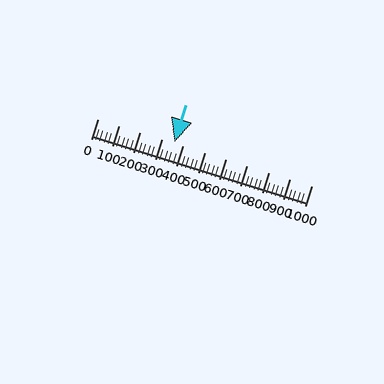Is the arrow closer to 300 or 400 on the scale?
The arrow is closer to 400.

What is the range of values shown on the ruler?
The ruler shows values from 0 to 1000.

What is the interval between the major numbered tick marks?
The major tick marks are spaced 100 units apart.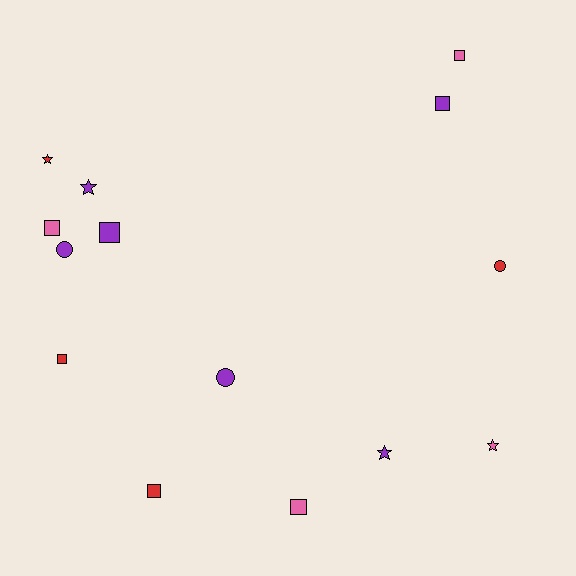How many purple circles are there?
There are 2 purple circles.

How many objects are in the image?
There are 14 objects.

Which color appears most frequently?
Purple, with 6 objects.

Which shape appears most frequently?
Square, with 7 objects.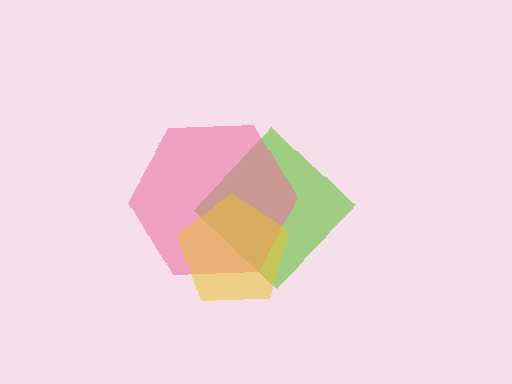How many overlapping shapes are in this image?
There are 3 overlapping shapes in the image.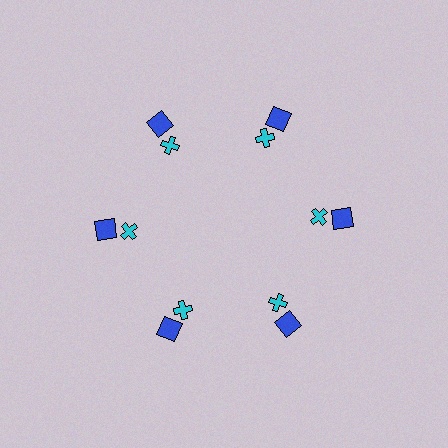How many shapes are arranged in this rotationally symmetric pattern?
There are 12 shapes, arranged in 6 groups of 2.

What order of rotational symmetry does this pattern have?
This pattern has 6-fold rotational symmetry.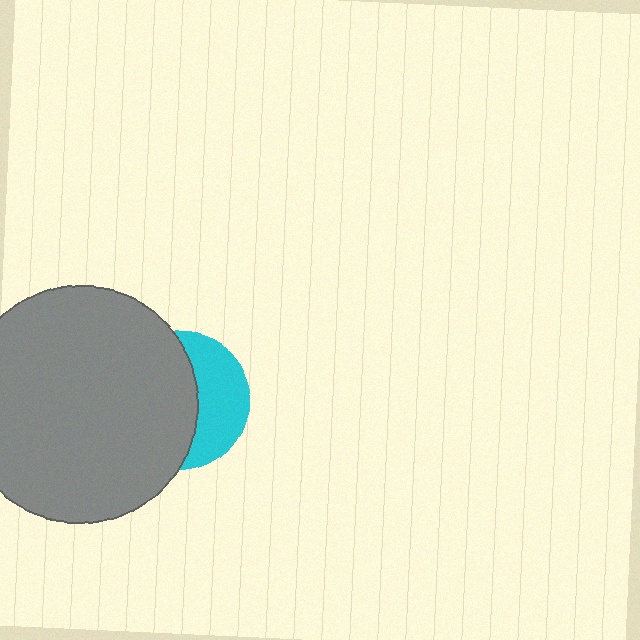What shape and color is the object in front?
The object in front is a gray circle.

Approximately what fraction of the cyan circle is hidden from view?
Roughly 60% of the cyan circle is hidden behind the gray circle.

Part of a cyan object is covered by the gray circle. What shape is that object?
It is a circle.